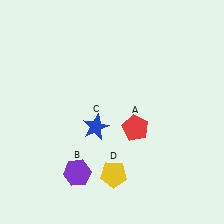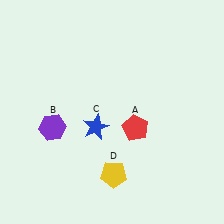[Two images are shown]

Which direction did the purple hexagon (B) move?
The purple hexagon (B) moved up.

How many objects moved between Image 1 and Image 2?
1 object moved between the two images.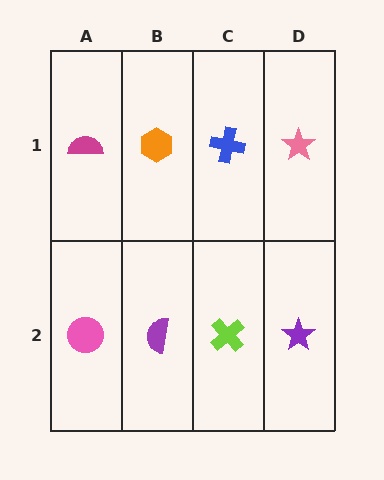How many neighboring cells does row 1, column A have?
2.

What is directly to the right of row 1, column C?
A pink star.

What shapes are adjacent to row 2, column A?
A magenta semicircle (row 1, column A), a purple semicircle (row 2, column B).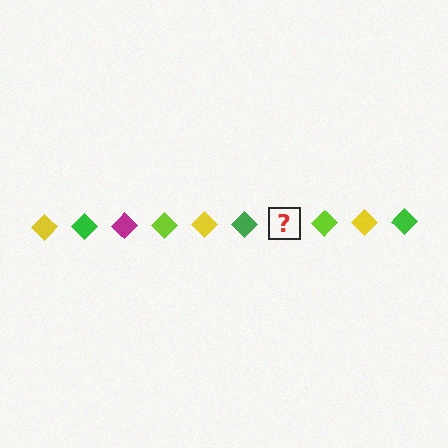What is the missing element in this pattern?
The missing element is a magenta diamond.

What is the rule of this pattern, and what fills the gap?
The rule is that the pattern cycles through yellow, green, magenta, lime diamonds. The gap should be filled with a magenta diamond.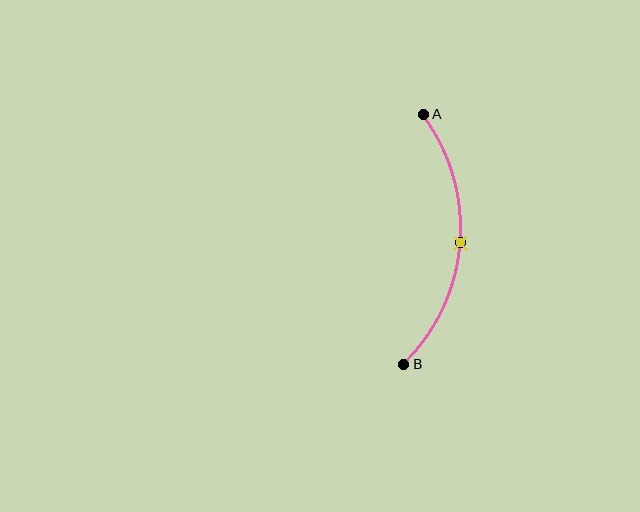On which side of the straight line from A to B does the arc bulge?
The arc bulges to the right of the straight line connecting A and B.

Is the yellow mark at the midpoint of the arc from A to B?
Yes. The yellow mark lies on the arc at equal arc-length from both A and B — it is the arc midpoint.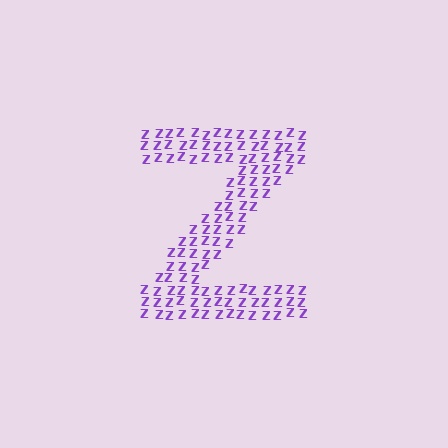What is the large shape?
The large shape is the letter Z.